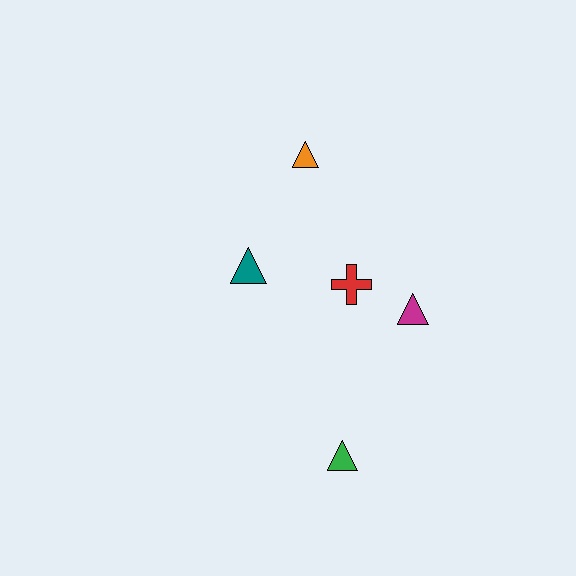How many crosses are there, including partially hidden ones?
There is 1 cross.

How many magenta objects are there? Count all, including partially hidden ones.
There is 1 magenta object.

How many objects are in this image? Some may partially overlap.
There are 5 objects.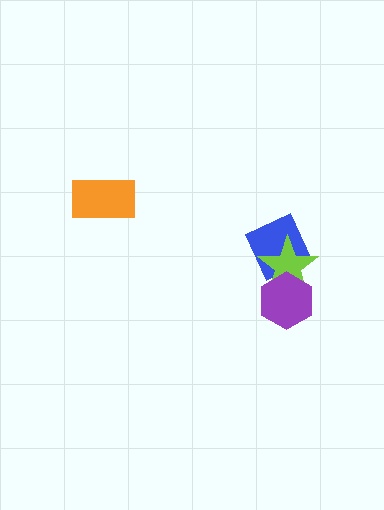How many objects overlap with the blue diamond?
2 objects overlap with the blue diamond.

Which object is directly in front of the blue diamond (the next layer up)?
The lime star is directly in front of the blue diamond.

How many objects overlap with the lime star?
2 objects overlap with the lime star.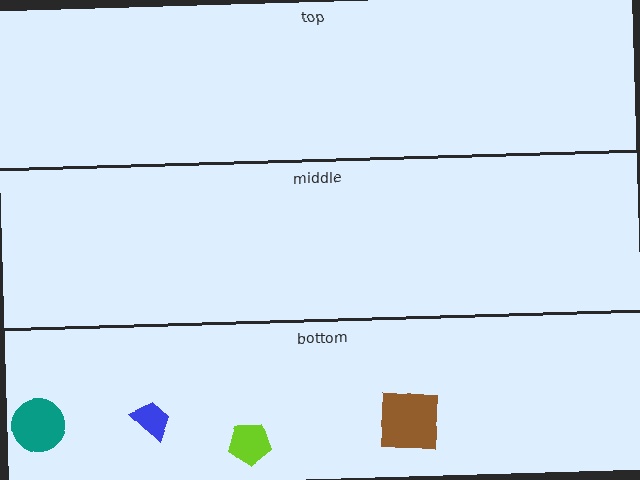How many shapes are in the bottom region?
4.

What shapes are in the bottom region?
The lime pentagon, the brown square, the blue trapezoid, the teal circle.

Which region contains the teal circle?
The bottom region.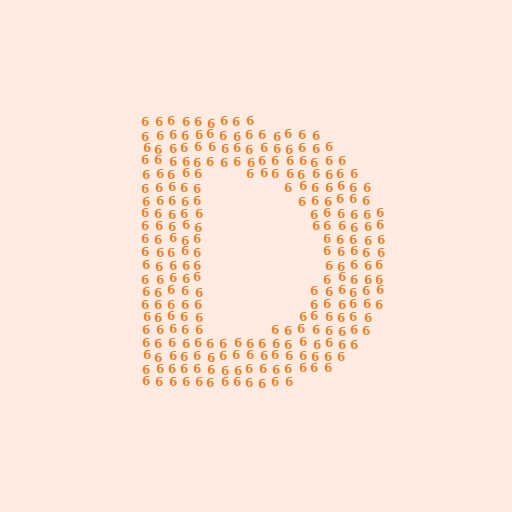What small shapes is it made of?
It is made of small digit 6's.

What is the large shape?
The large shape is the letter D.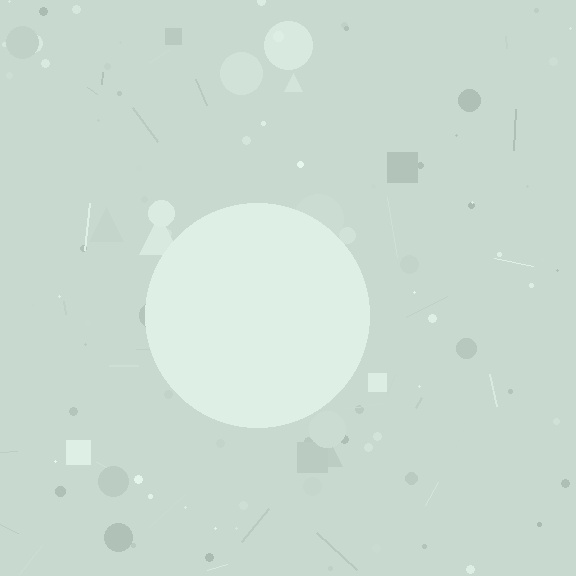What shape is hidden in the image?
A circle is hidden in the image.